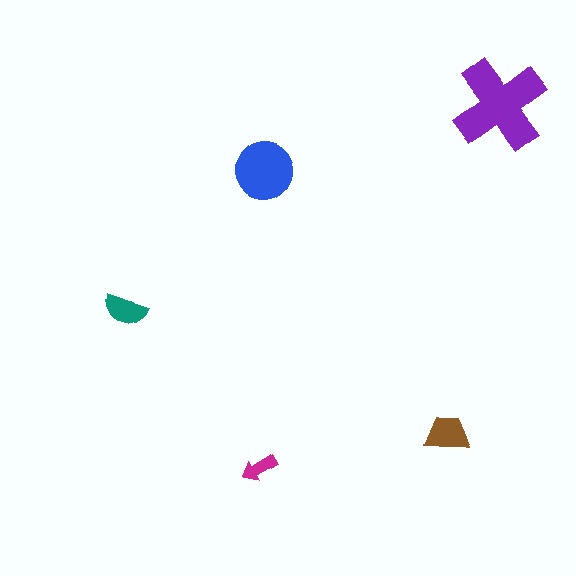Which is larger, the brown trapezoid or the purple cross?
The purple cross.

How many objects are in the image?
There are 5 objects in the image.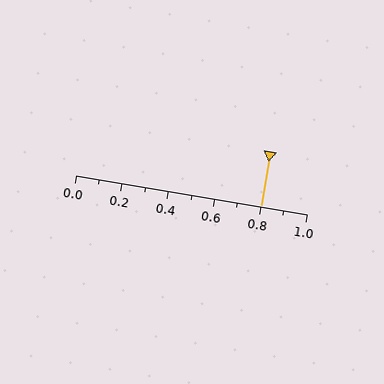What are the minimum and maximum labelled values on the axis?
The axis runs from 0.0 to 1.0.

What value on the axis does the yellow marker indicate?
The marker indicates approximately 0.8.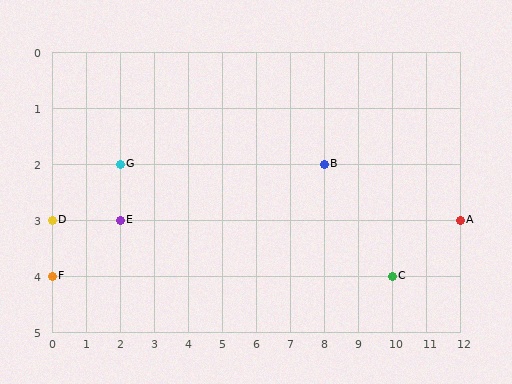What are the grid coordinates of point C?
Point C is at grid coordinates (10, 4).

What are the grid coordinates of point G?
Point G is at grid coordinates (2, 2).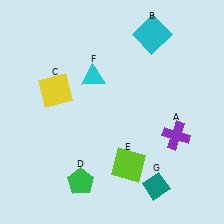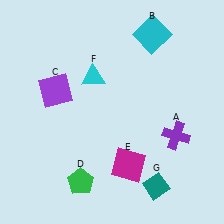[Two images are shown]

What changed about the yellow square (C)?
In Image 1, C is yellow. In Image 2, it changed to purple.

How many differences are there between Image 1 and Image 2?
There are 2 differences between the two images.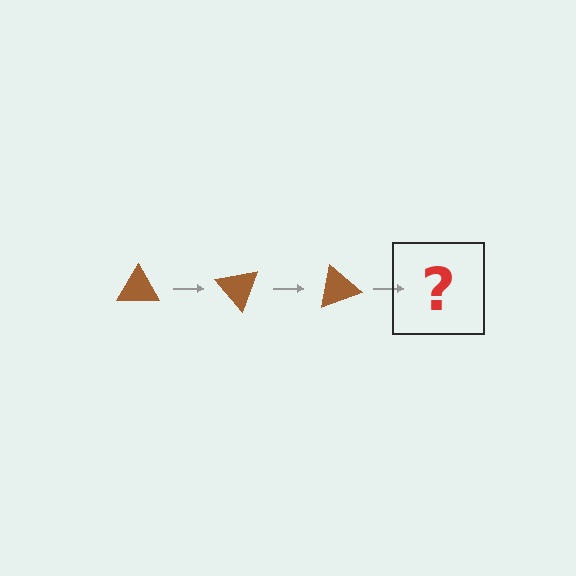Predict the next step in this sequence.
The next step is a brown triangle rotated 150 degrees.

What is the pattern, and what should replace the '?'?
The pattern is that the triangle rotates 50 degrees each step. The '?' should be a brown triangle rotated 150 degrees.